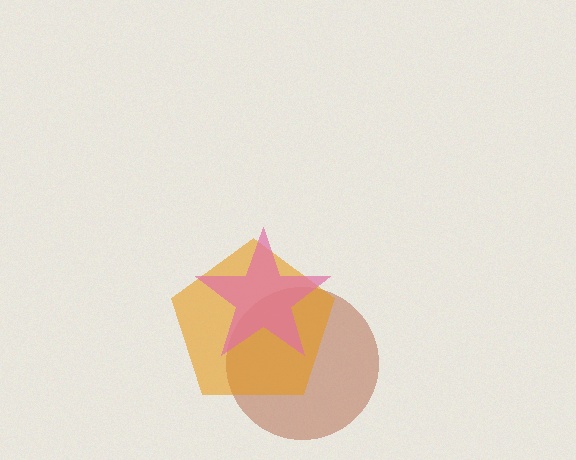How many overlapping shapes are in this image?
There are 3 overlapping shapes in the image.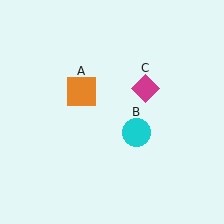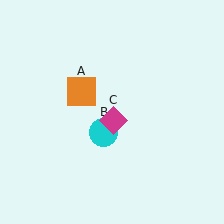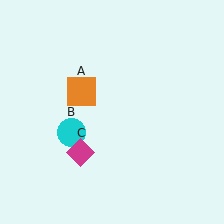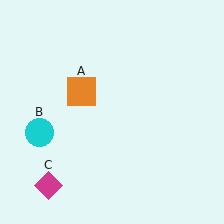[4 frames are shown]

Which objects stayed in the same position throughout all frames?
Orange square (object A) remained stationary.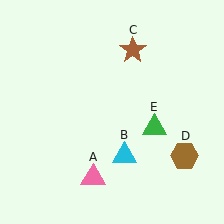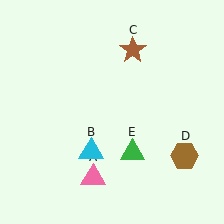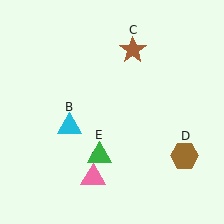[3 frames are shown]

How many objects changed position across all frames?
2 objects changed position: cyan triangle (object B), green triangle (object E).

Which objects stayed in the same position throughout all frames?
Pink triangle (object A) and brown star (object C) and brown hexagon (object D) remained stationary.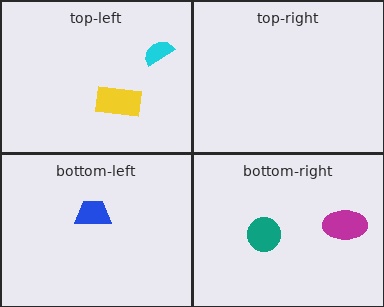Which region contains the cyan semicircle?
The top-left region.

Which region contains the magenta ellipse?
The bottom-right region.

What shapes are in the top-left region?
The cyan semicircle, the yellow rectangle.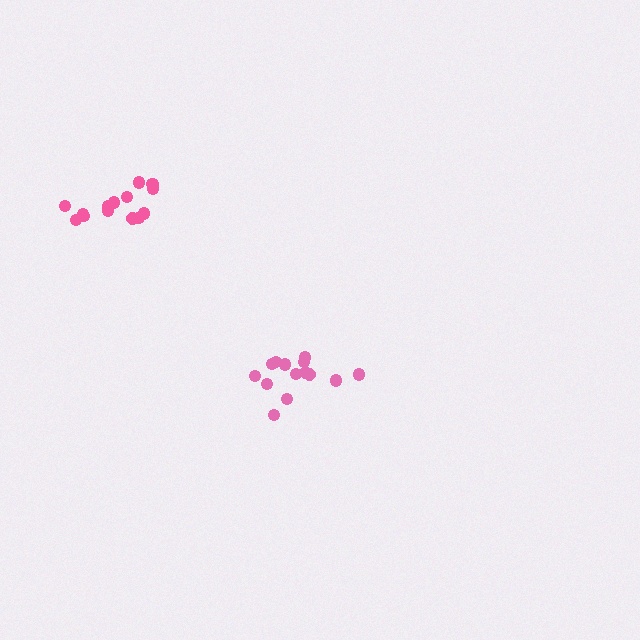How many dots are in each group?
Group 1: 14 dots, Group 2: 14 dots (28 total).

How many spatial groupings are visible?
There are 2 spatial groupings.